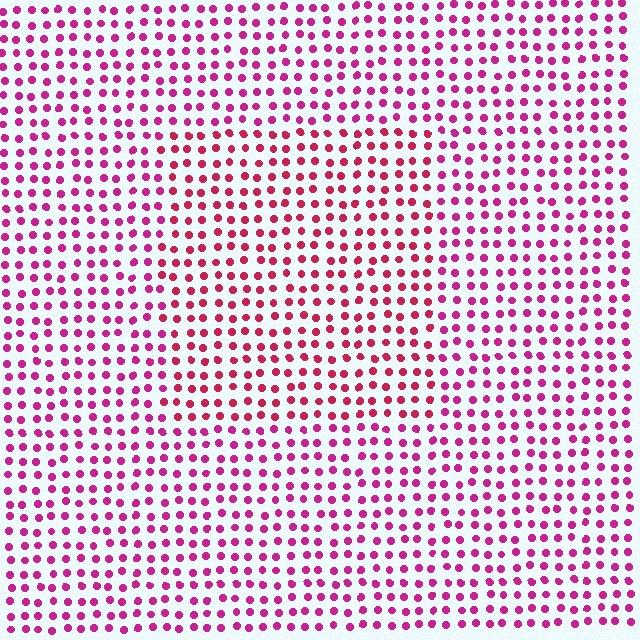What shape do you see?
I see a rectangle.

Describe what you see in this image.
The image is filled with small magenta elements in a uniform arrangement. A rectangle-shaped region is visible where the elements are tinted to a slightly different hue, forming a subtle color boundary.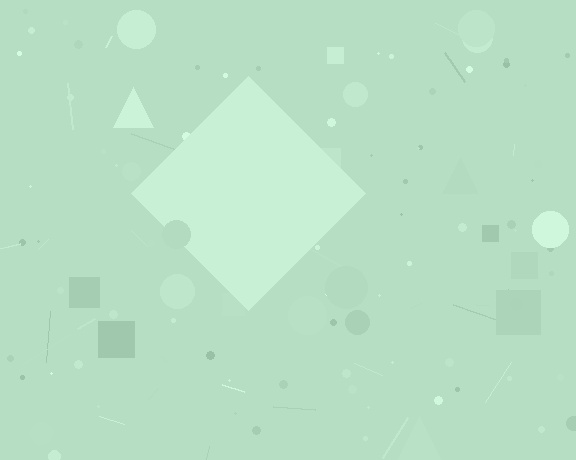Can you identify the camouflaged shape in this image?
The camouflaged shape is a diamond.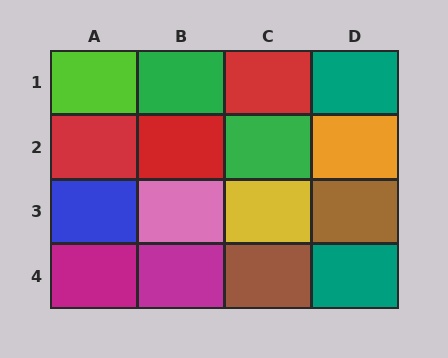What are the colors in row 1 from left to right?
Lime, green, red, teal.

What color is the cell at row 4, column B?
Magenta.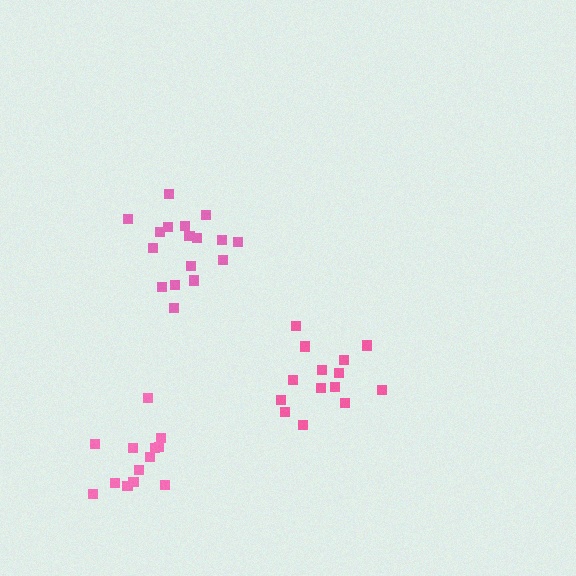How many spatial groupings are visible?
There are 3 spatial groupings.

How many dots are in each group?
Group 1: 14 dots, Group 2: 17 dots, Group 3: 13 dots (44 total).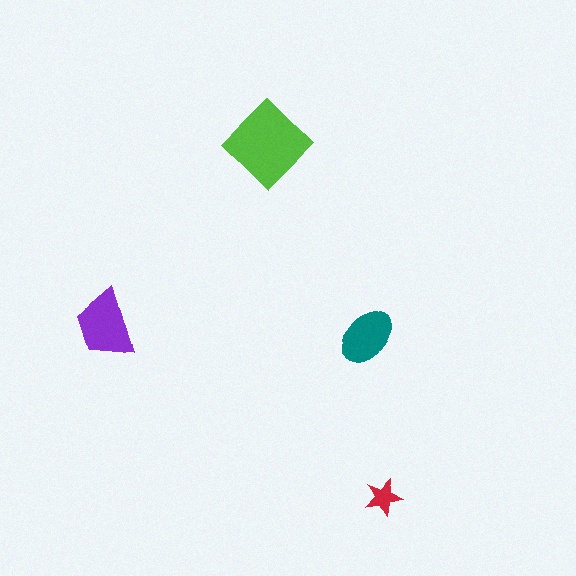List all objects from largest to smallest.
The lime diamond, the purple trapezoid, the teal ellipse, the red star.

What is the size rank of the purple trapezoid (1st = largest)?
2nd.